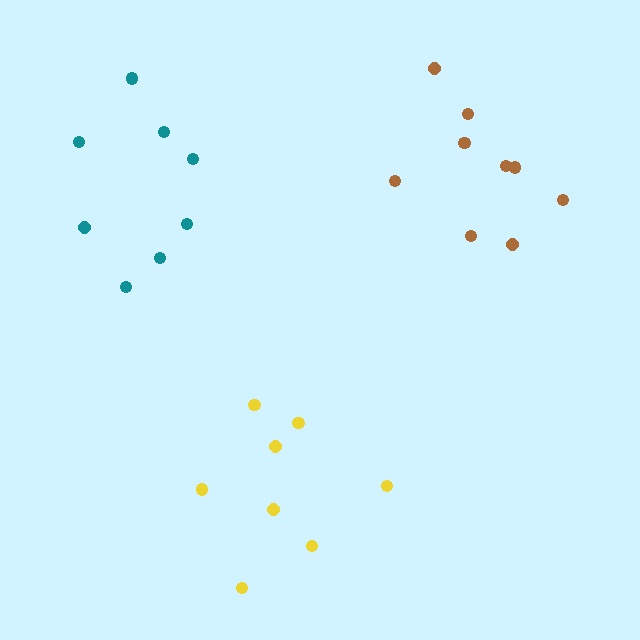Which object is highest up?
The brown cluster is topmost.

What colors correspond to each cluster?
The clusters are colored: brown, yellow, teal.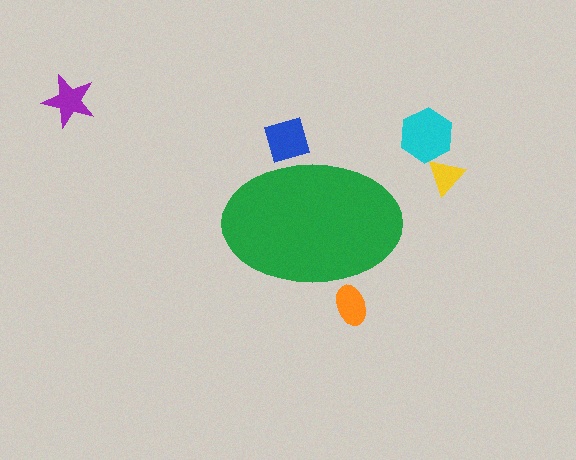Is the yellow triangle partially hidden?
No, the yellow triangle is fully visible.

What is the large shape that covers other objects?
A green ellipse.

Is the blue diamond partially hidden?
Yes, the blue diamond is partially hidden behind the green ellipse.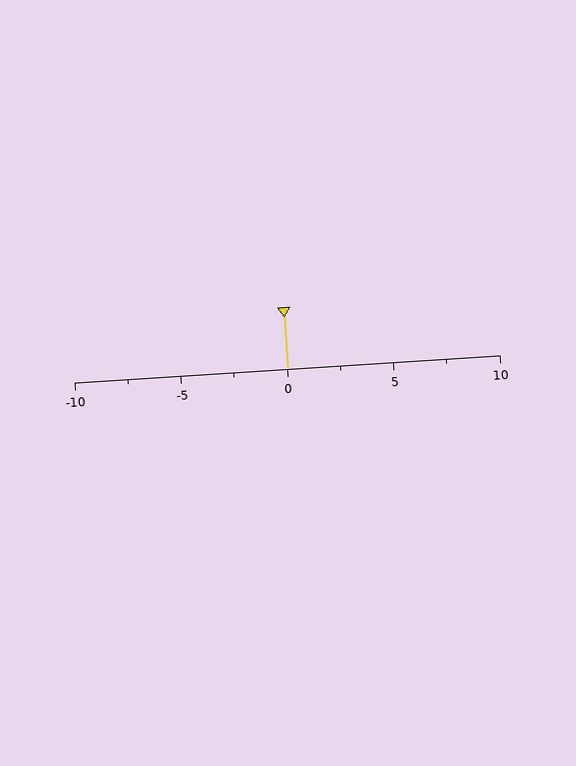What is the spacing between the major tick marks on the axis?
The major ticks are spaced 5 apart.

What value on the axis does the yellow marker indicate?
The marker indicates approximately 0.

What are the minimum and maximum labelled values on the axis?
The axis runs from -10 to 10.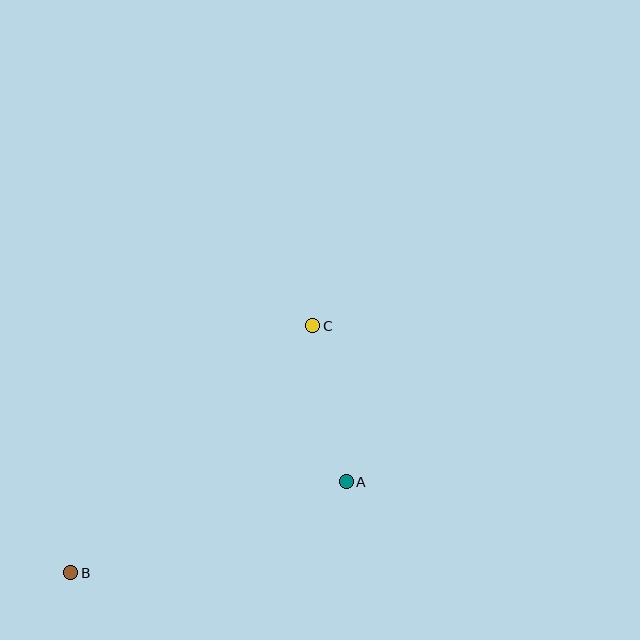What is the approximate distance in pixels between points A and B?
The distance between A and B is approximately 290 pixels.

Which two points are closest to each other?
Points A and C are closest to each other.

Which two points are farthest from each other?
Points B and C are farthest from each other.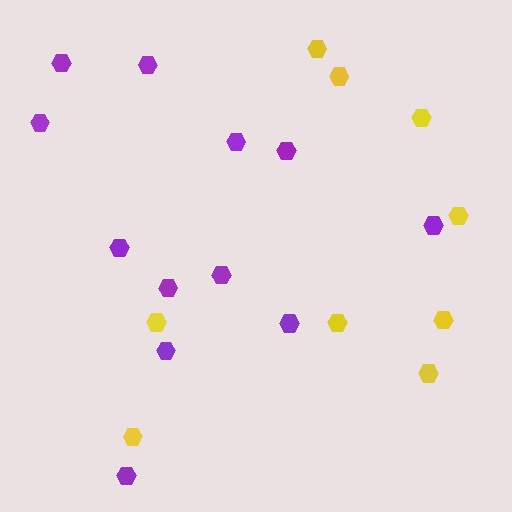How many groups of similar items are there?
There are 2 groups: one group of yellow hexagons (9) and one group of purple hexagons (12).